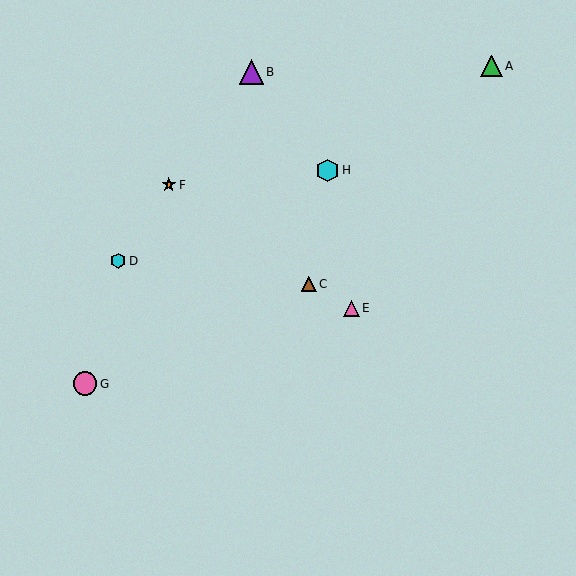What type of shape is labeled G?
Shape G is a pink circle.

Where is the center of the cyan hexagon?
The center of the cyan hexagon is at (118, 261).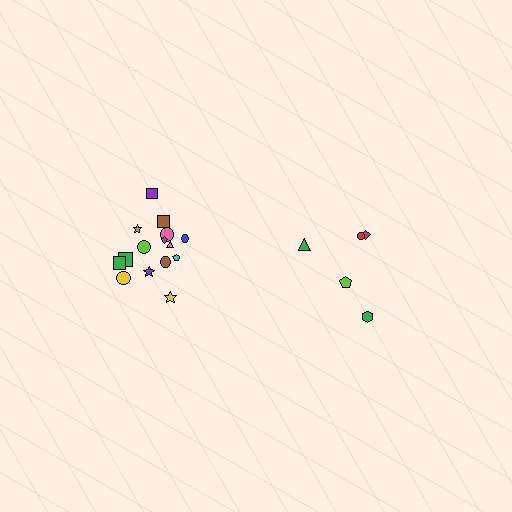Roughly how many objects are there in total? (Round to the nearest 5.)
Roughly 20 objects in total.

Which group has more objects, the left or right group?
The left group.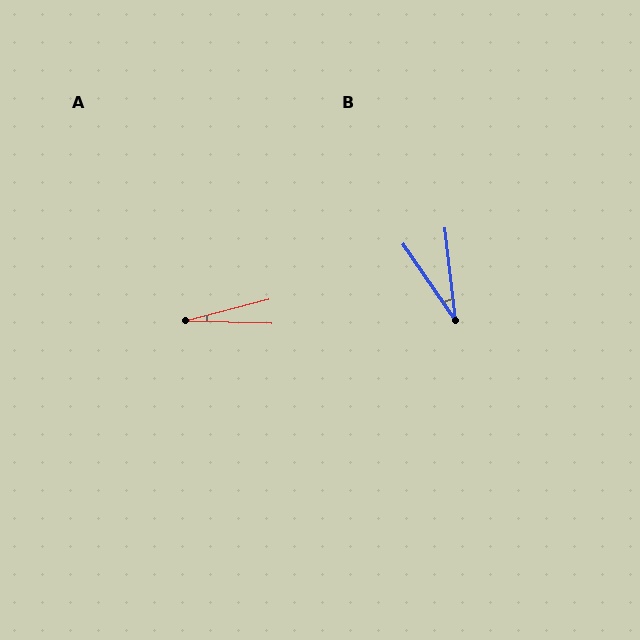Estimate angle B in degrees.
Approximately 27 degrees.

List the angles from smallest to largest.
A (15°), B (27°).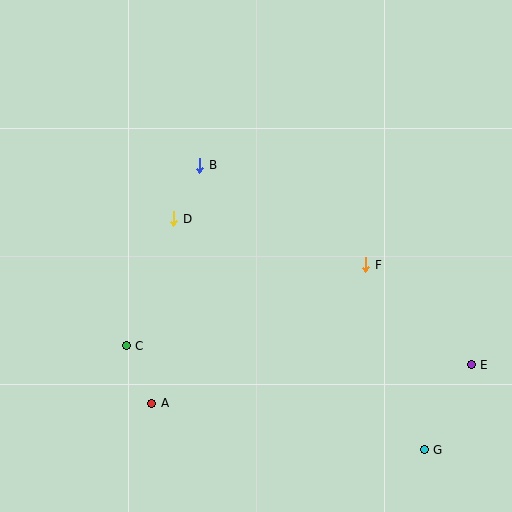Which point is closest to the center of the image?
Point D at (174, 219) is closest to the center.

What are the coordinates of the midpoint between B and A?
The midpoint between B and A is at (176, 284).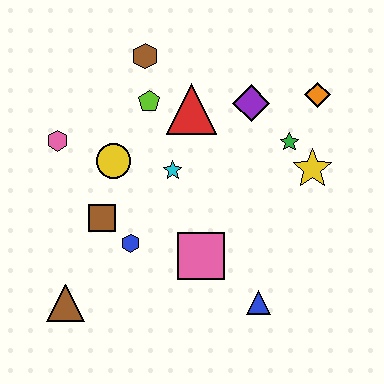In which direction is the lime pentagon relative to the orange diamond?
The lime pentagon is to the left of the orange diamond.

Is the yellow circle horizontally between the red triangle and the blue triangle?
No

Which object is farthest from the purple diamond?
The brown triangle is farthest from the purple diamond.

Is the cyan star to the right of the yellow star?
No